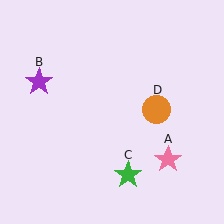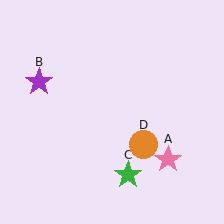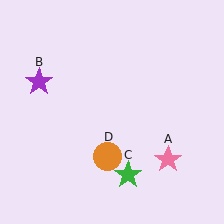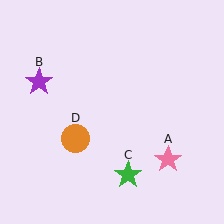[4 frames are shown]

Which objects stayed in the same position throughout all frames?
Pink star (object A) and purple star (object B) and green star (object C) remained stationary.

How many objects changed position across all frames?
1 object changed position: orange circle (object D).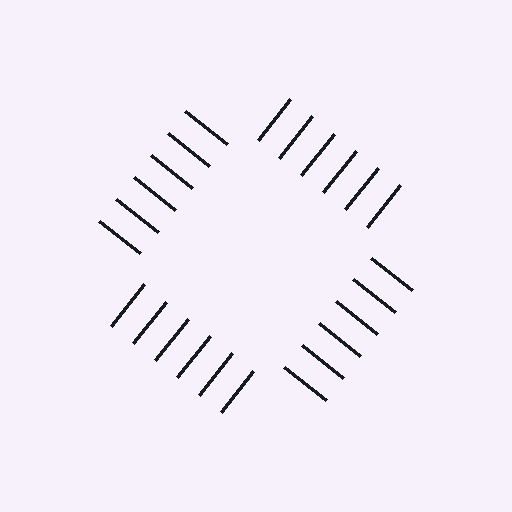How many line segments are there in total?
24 — 6 along each of the 4 edges.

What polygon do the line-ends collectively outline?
An illusory square — the line segments terminate on its edges but no continuous stroke is drawn.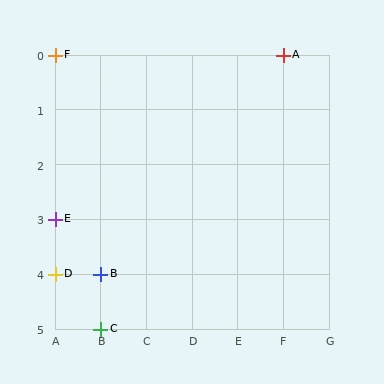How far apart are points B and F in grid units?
Points B and F are 1 column and 4 rows apart (about 4.1 grid units diagonally).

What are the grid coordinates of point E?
Point E is at grid coordinates (A, 3).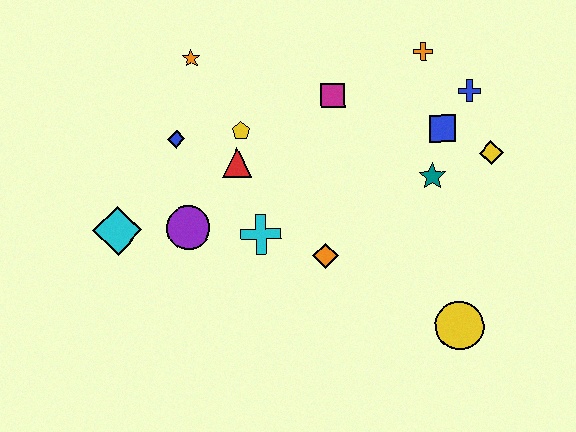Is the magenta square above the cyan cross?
Yes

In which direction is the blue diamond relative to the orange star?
The blue diamond is below the orange star.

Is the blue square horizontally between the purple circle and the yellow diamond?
Yes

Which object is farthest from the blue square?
The cyan diamond is farthest from the blue square.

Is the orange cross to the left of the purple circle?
No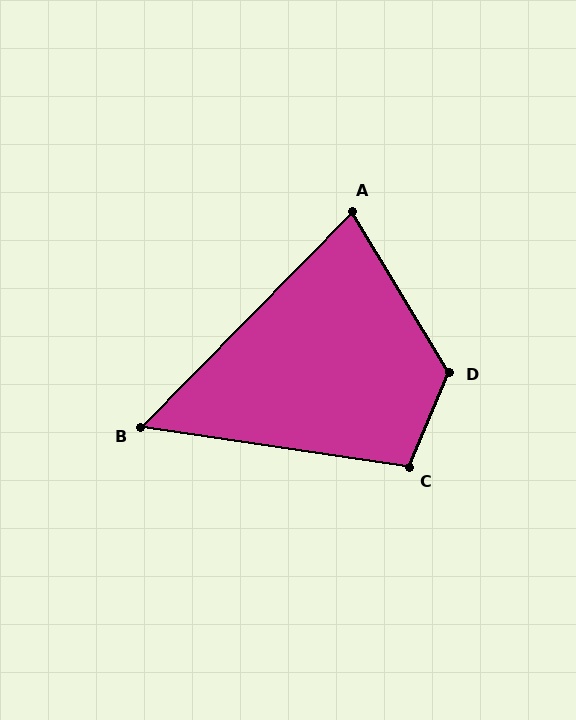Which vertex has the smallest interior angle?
B, at approximately 54 degrees.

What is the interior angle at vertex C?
Approximately 105 degrees (obtuse).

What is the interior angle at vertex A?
Approximately 75 degrees (acute).